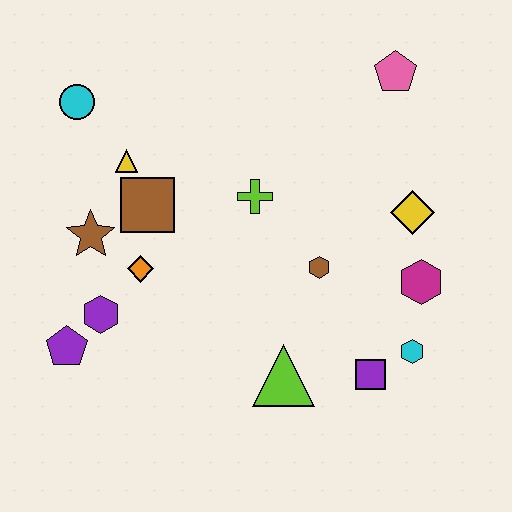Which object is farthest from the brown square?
The cyan hexagon is farthest from the brown square.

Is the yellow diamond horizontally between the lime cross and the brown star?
No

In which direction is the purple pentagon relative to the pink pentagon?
The purple pentagon is to the left of the pink pentagon.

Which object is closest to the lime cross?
The brown hexagon is closest to the lime cross.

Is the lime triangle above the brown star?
No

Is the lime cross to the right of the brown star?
Yes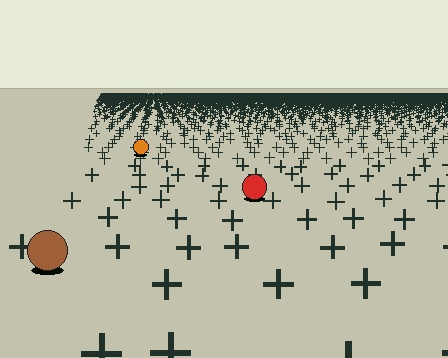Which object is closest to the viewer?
The brown circle is closest. The texture marks near it are larger and more spread out.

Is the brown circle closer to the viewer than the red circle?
Yes. The brown circle is closer — you can tell from the texture gradient: the ground texture is coarser near it.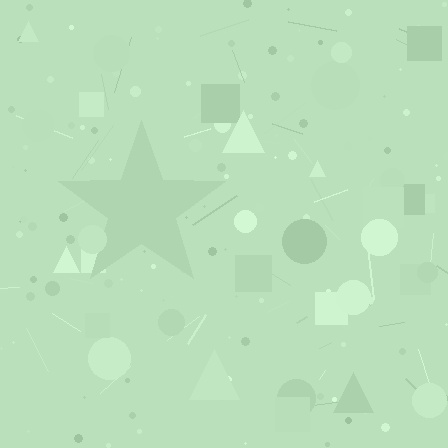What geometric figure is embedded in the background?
A star is embedded in the background.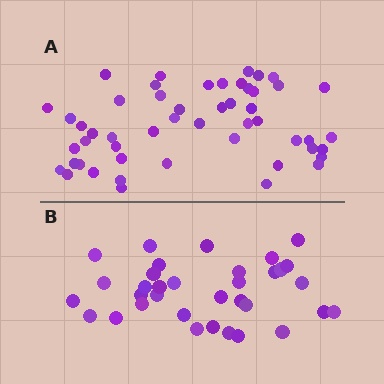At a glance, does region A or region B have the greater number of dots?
Region A (the top region) has more dots.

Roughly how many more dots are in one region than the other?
Region A has approximately 15 more dots than region B.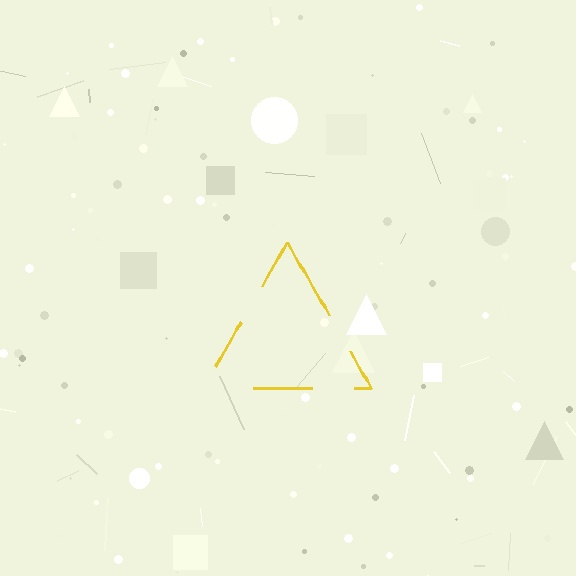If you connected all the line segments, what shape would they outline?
They would outline a triangle.